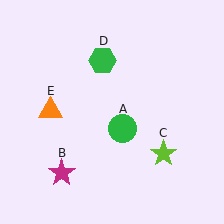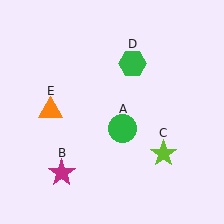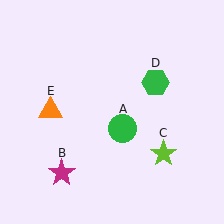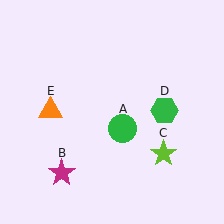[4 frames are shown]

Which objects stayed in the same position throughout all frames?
Green circle (object A) and magenta star (object B) and lime star (object C) and orange triangle (object E) remained stationary.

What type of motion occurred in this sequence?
The green hexagon (object D) rotated clockwise around the center of the scene.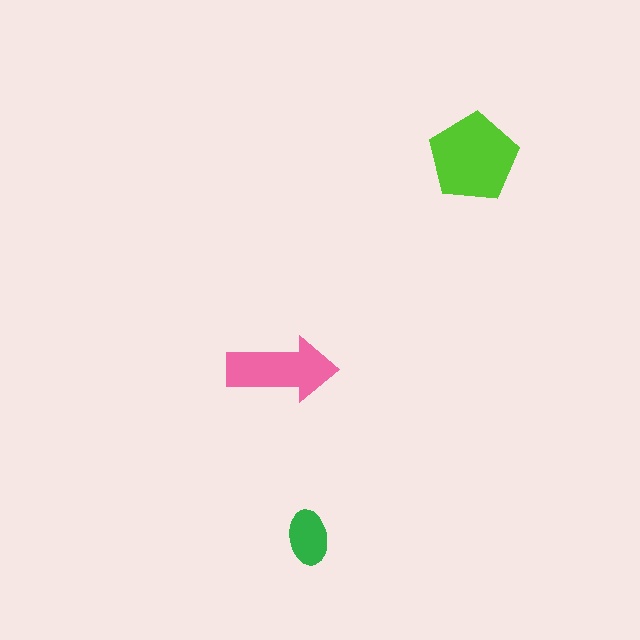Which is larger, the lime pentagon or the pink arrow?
The lime pentagon.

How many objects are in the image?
There are 3 objects in the image.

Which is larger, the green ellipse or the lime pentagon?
The lime pentagon.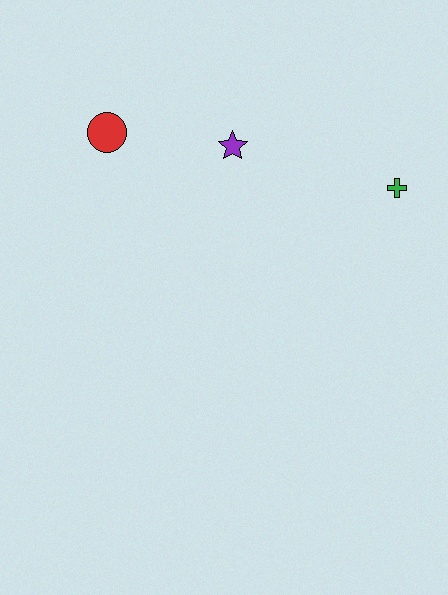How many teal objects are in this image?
There are no teal objects.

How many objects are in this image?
There are 3 objects.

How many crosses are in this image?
There is 1 cross.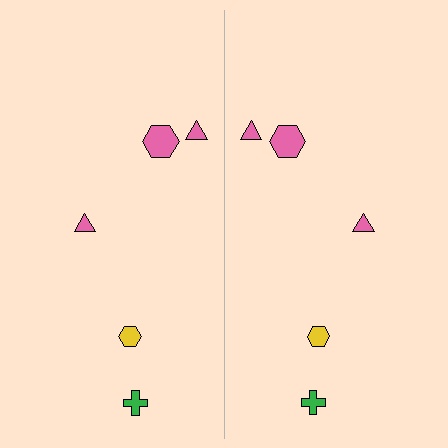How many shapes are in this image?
There are 10 shapes in this image.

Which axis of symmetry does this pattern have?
The pattern has a vertical axis of symmetry running through the center of the image.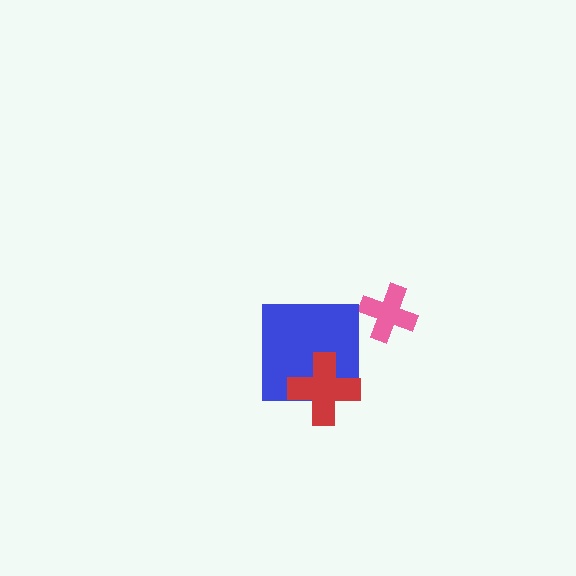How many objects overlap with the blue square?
1 object overlaps with the blue square.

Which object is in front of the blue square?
The red cross is in front of the blue square.